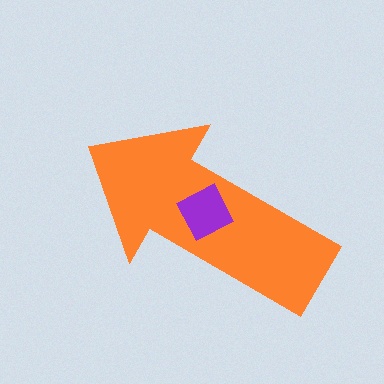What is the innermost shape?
The purple square.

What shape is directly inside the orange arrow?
The purple square.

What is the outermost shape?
The orange arrow.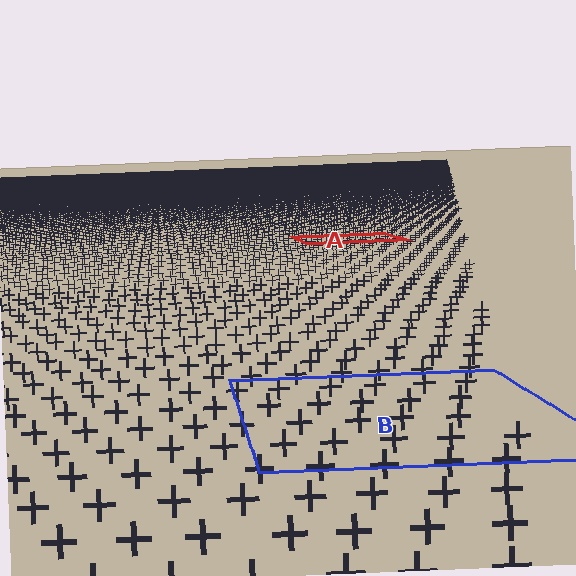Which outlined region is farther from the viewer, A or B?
Region A is farther from the viewer — the texture elements inside it appear smaller and more densely packed.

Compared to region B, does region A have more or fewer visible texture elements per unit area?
Region A has more texture elements per unit area — they are packed more densely because it is farther away.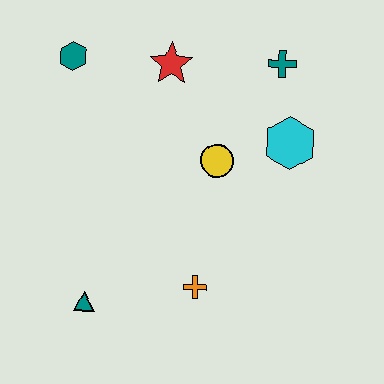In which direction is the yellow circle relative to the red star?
The yellow circle is below the red star.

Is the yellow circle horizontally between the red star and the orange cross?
No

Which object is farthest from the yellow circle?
The teal triangle is farthest from the yellow circle.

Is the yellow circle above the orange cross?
Yes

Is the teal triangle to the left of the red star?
Yes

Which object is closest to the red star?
The teal hexagon is closest to the red star.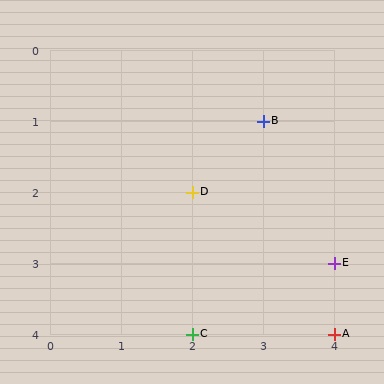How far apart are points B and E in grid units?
Points B and E are 1 column and 2 rows apart (about 2.2 grid units diagonally).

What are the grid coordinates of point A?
Point A is at grid coordinates (4, 4).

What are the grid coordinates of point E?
Point E is at grid coordinates (4, 3).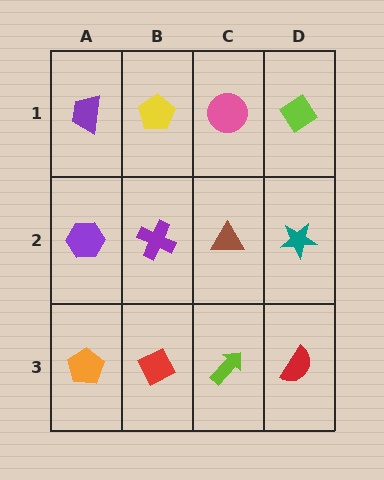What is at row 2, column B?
A purple cross.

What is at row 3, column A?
An orange pentagon.